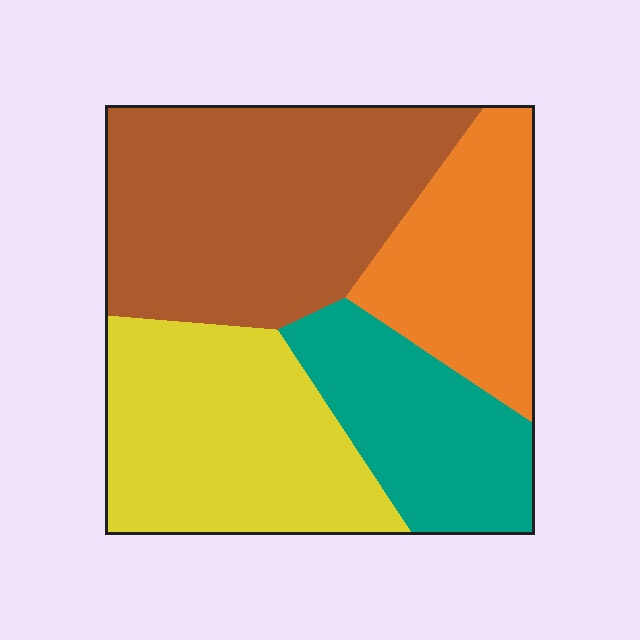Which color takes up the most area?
Brown, at roughly 35%.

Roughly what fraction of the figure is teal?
Teal covers roughly 20% of the figure.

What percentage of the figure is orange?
Orange covers around 20% of the figure.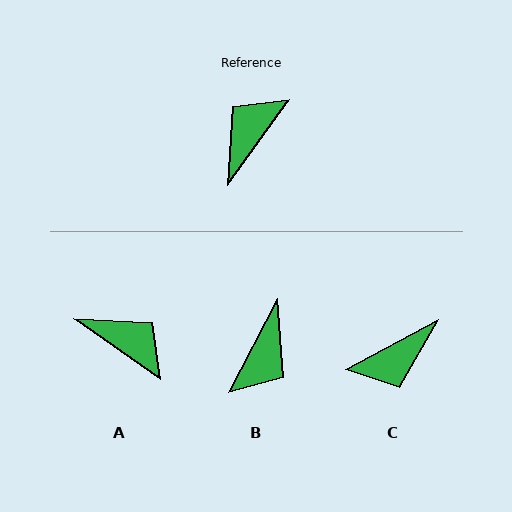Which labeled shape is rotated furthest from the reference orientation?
B, about 172 degrees away.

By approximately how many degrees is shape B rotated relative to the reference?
Approximately 172 degrees clockwise.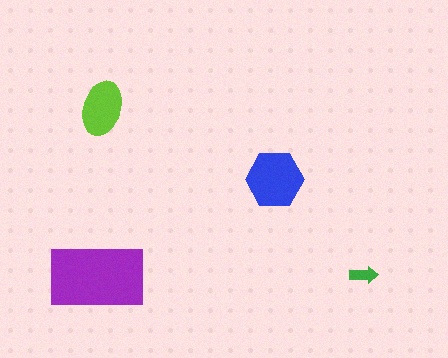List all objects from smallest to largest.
The green arrow, the lime ellipse, the blue hexagon, the purple rectangle.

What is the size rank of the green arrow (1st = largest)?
4th.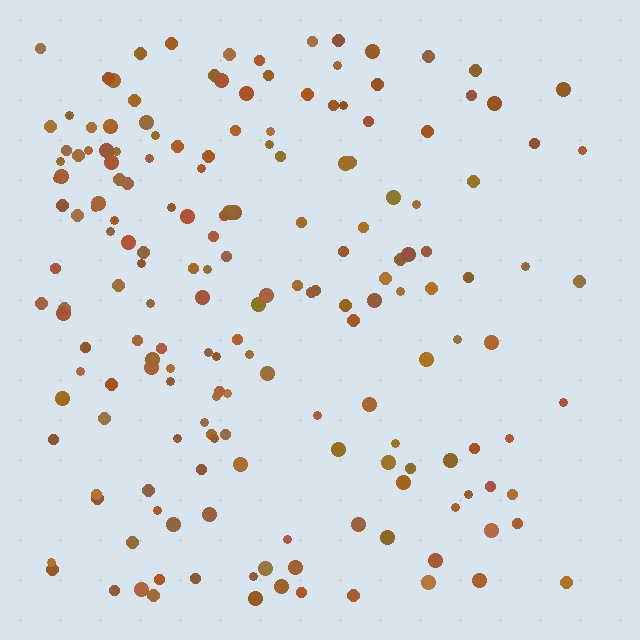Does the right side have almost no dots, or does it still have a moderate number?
Still a moderate number, just noticeably fewer than the left.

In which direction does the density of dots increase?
From right to left, with the left side densest.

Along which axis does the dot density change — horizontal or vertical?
Horizontal.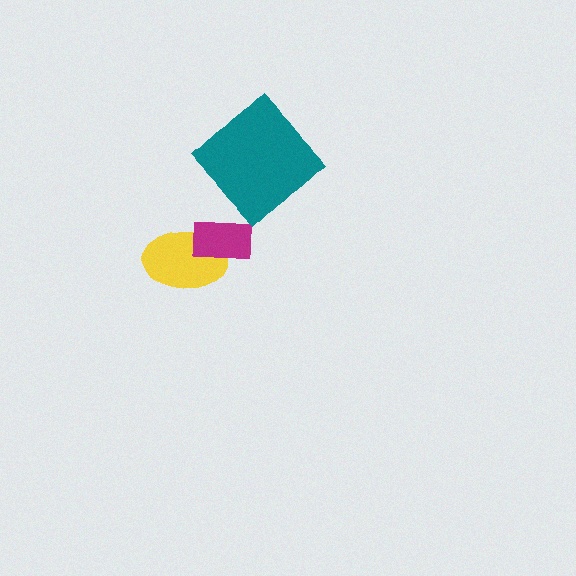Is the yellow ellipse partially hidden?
Yes, it is partially covered by another shape.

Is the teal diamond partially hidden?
No, no other shape covers it.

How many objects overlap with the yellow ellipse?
1 object overlaps with the yellow ellipse.